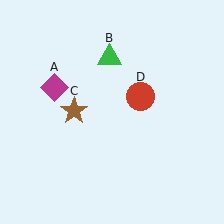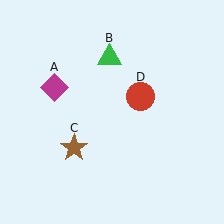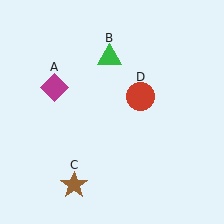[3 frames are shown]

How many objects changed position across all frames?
1 object changed position: brown star (object C).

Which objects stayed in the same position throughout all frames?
Magenta diamond (object A) and green triangle (object B) and red circle (object D) remained stationary.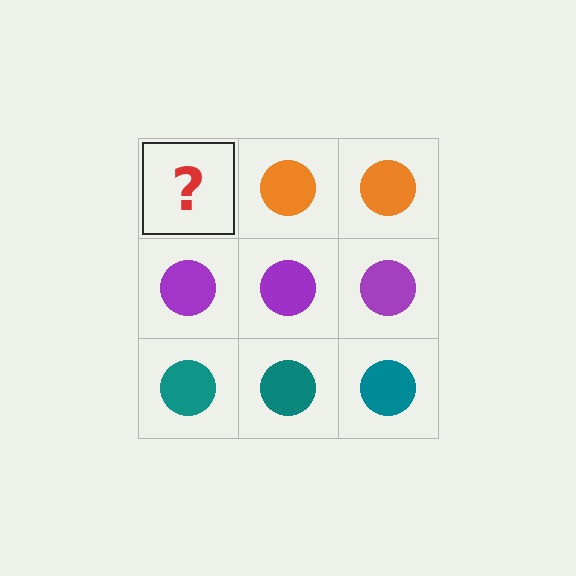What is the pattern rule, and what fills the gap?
The rule is that each row has a consistent color. The gap should be filled with an orange circle.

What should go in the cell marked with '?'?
The missing cell should contain an orange circle.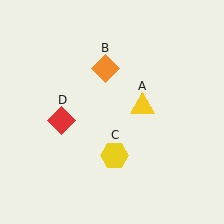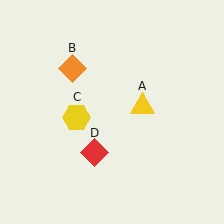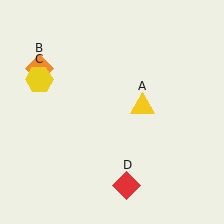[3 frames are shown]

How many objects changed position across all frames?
3 objects changed position: orange diamond (object B), yellow hexagon (object C), red diamond (object D).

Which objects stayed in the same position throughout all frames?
Yellow triangle (object A) remained stationary.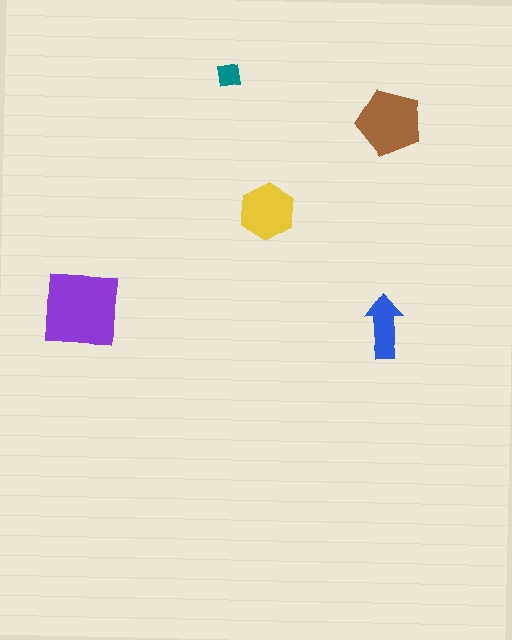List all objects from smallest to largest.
The teal square, the blue arrow, the yellow hexagon, the brown pentagon, the purple square.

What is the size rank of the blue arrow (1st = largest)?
4th.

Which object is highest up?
The teal square is topmost.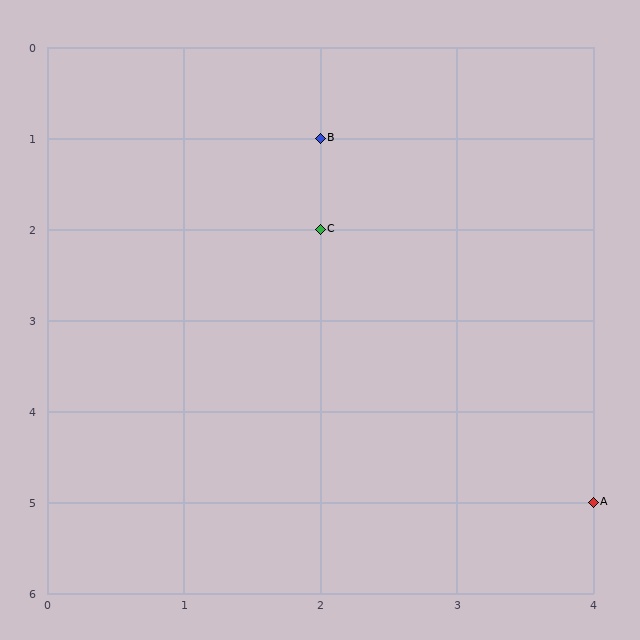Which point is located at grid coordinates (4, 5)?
Point A is at (4, 5).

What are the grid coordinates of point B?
Point B is at grid coordinates (2, 1).